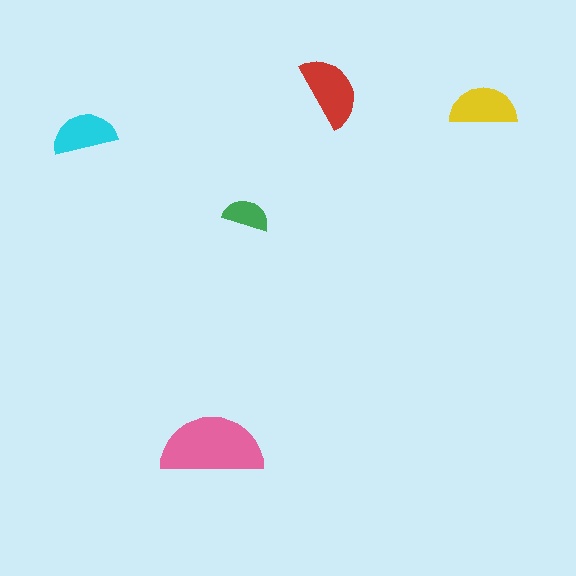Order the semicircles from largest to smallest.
the pink one, the red one, the yellow one, the cyan one, the green one.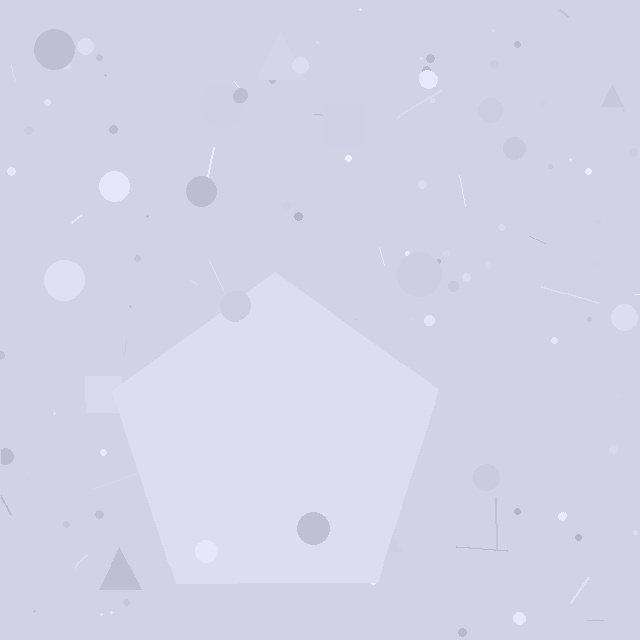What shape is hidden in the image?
A pentagon is hidden in the image.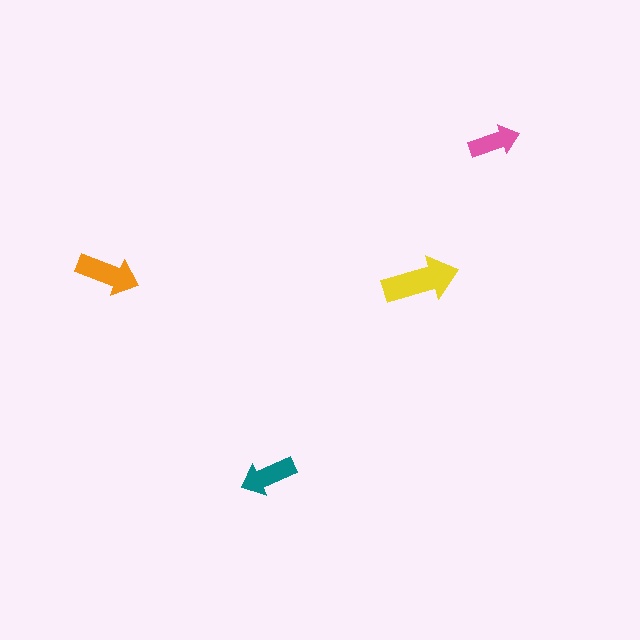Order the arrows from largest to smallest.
the yellow one, the orange one, the teal one, the pink one.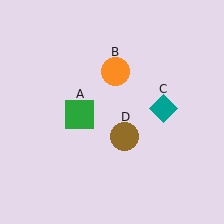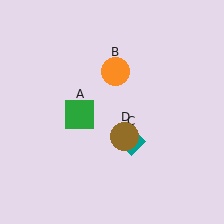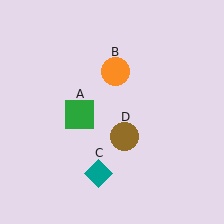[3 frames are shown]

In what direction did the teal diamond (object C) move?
The teal diamond (object C) moved down and to the left.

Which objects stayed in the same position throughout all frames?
Green square (object A) and orange circle (object B) and brown circle (object D) remained stationary.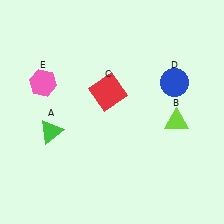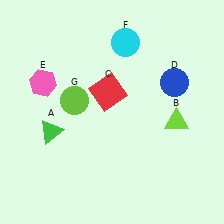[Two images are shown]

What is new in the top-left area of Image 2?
A lime circle (G) was added in the top-left area of Image 2.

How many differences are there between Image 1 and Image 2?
There are 2 differences between the two images.